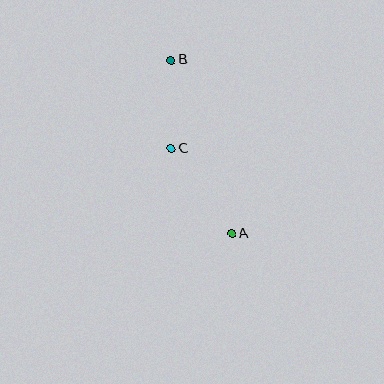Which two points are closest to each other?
Points B and C are closest to each other.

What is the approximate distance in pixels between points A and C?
The distance between A and C is approximately 104 pixels.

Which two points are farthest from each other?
Points A and B are farthest from each other.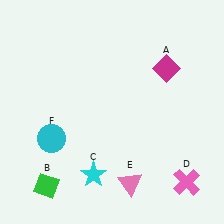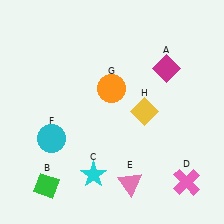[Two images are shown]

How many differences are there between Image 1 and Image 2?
There are 2 differences between the two images.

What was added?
An orange circle (G), a yellow diamond (H) were added in Image 2.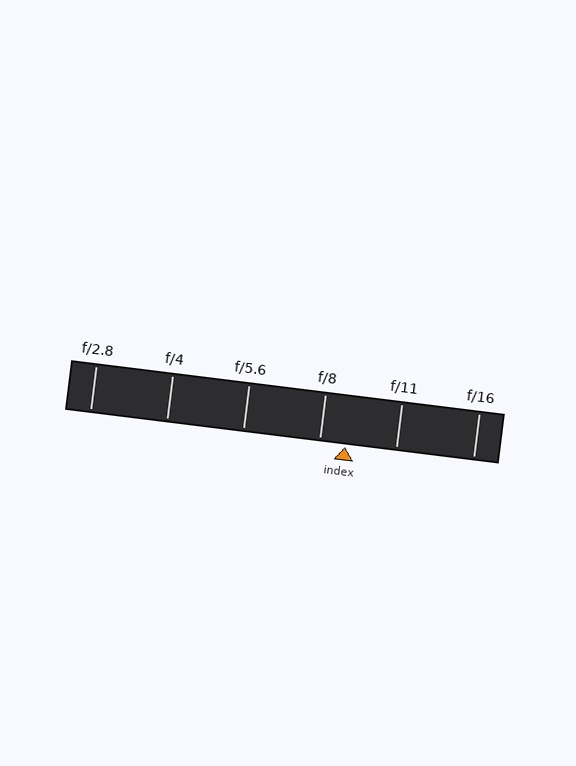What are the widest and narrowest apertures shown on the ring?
The widest aperture shown is f/2.8 and the narrowest is f/16.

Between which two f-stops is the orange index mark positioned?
The index mark is between f/8 and f/11.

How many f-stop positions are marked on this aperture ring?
There are 6 f-stop positions marked.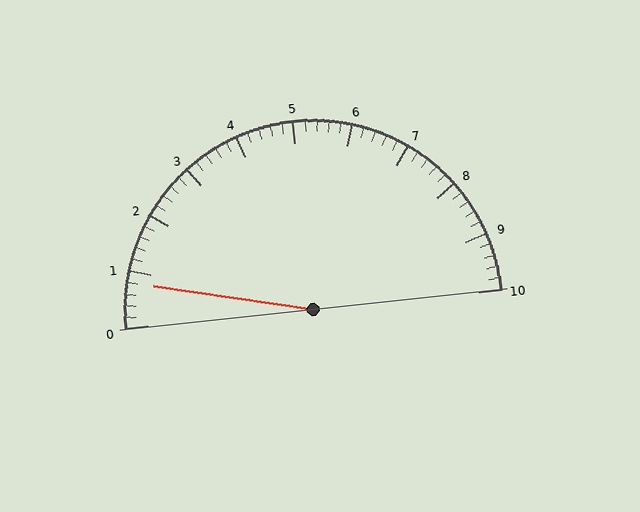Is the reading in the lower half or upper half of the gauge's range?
The reading is in the lower half of the range (0 to 10).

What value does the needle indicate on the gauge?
The needle indicates approximately 0.8.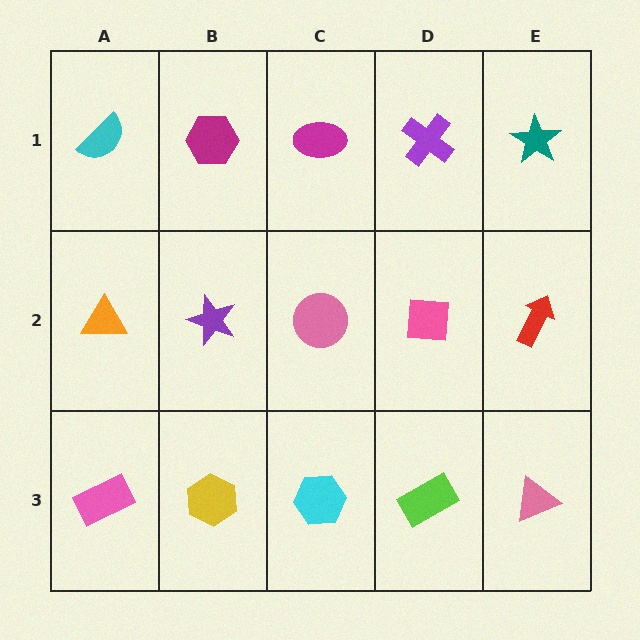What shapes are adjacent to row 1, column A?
An orange triangle (row 2, column A), a magenta hexagon (row 1, column B).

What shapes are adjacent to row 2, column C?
A magenta ellipse (row 1, column C), a cyan hexagon (row 3, column C), a purple star (row 2, column B), a pink square (row 2, column D).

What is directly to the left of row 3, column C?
A yellow hexagon.